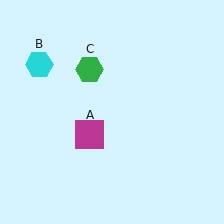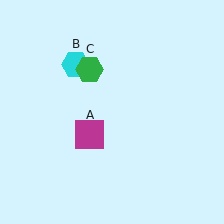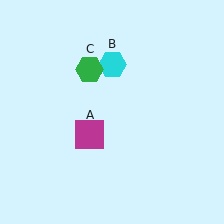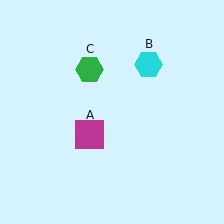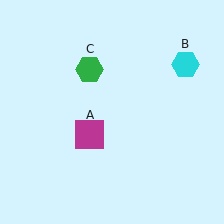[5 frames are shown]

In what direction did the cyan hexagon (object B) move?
The cyan hexagon (object B) moved right.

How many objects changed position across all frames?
1 object changed position: cyan hexagon (object B).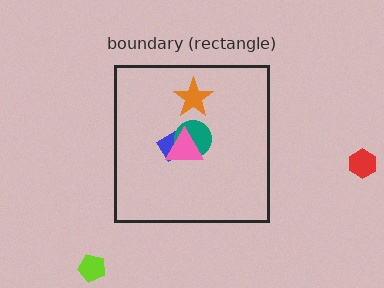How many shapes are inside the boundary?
4 inside, 2 outside.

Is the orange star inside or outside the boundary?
Inside.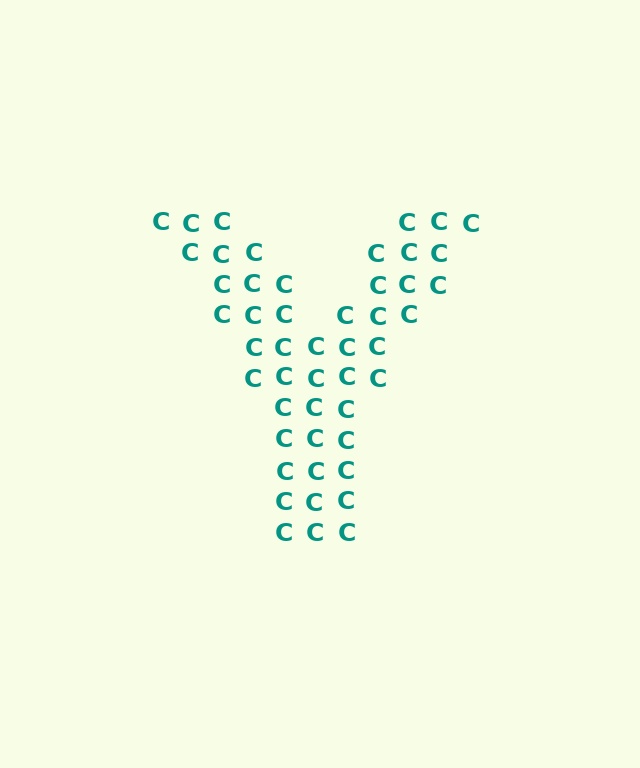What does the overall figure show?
The overall figure shows the letter Y.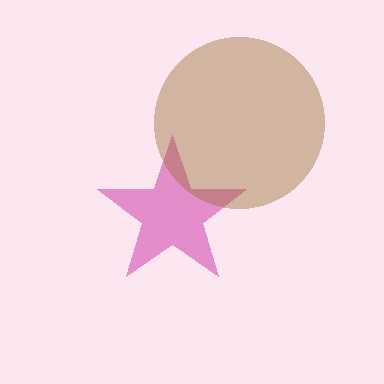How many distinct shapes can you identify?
There are 2 distinct shapes: a pink star, a brown circle.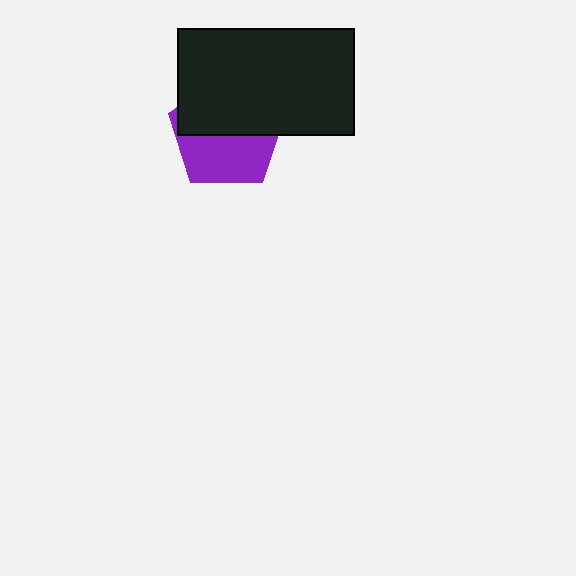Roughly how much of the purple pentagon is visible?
About half of it is visible (roughly 48%).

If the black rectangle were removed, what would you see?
You would see the complete purple pentagon.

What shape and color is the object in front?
The object in front is a black rectangle.